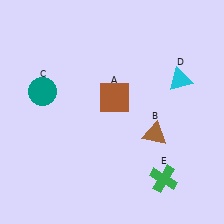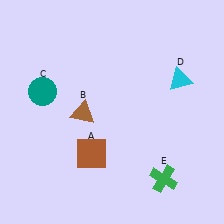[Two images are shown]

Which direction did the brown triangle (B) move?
The brown triangle (B) moved left.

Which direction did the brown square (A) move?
The brown square (A) moved down.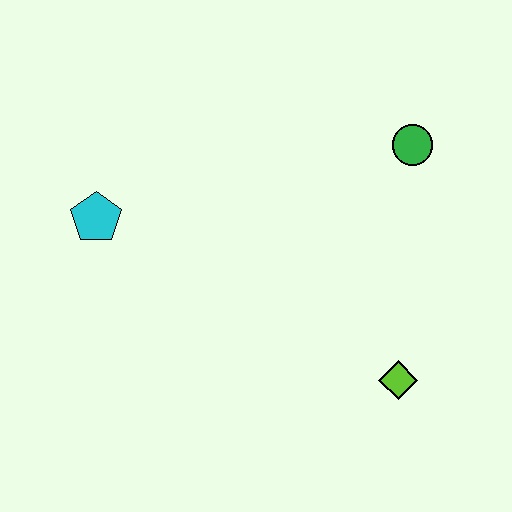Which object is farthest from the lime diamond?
The cyan pentagon is farthest from the lime diamond.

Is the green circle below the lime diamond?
No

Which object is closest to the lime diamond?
The green circle is closest to the lime diamond.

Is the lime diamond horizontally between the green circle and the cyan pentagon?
Yes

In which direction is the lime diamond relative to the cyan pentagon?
The lime diamond is to the right of the cyan pentagon.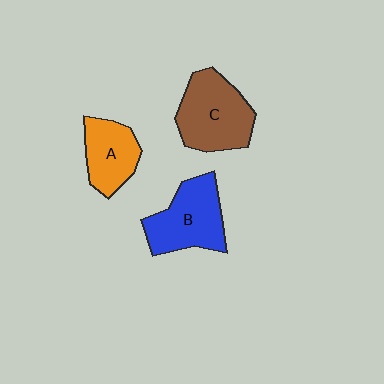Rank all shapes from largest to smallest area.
From largest to smallest: C (brown), B (blue), A (orange).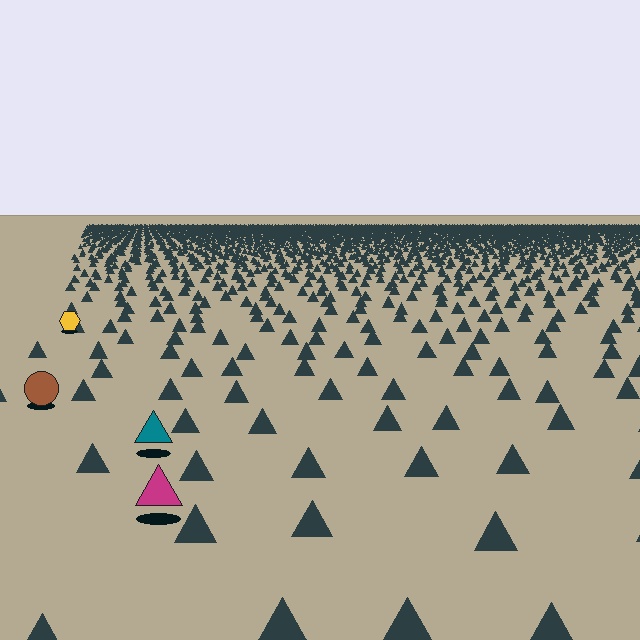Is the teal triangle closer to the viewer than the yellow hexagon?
Yes. The teal triangle is closer — you can tell from the texture gradient: the ground texture is coarser near it.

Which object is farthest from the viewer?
The yellow hexagon is farthest from the viewer. It appears smaller and the ground texture around it is denser.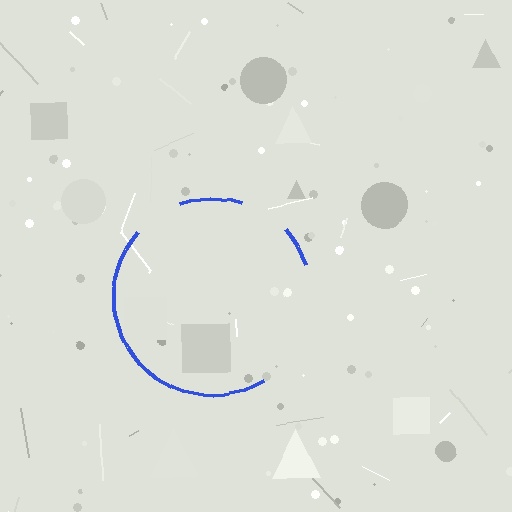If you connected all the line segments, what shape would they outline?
They would outline a circle.